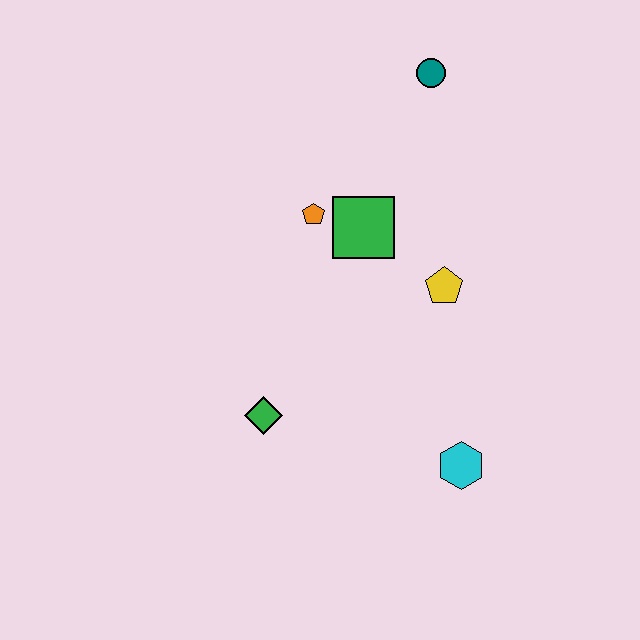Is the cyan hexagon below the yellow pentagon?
Yes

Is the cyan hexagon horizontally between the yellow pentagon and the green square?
No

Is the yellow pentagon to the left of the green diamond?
No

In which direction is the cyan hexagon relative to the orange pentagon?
The cyan hexagon is below the orange pentagon.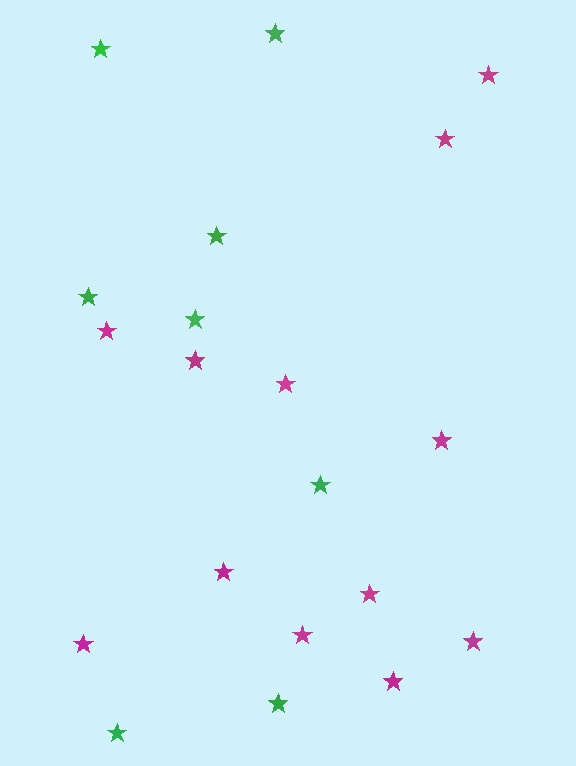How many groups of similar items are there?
There are 2 groups: one group of green stars (8) and one group of magenta stars (12).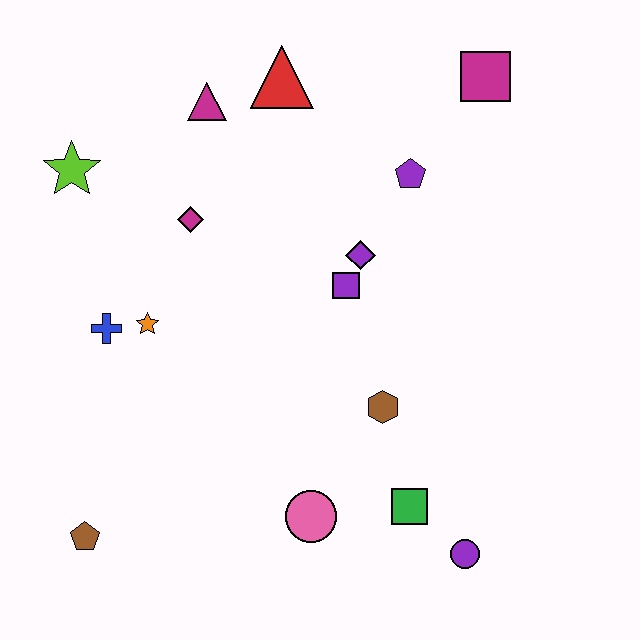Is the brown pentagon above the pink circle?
No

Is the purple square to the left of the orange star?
No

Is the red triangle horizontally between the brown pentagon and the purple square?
Yes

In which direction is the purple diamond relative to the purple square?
The purple diamond is above the purple square.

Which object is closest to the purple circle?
The green square is closest to the purple circle.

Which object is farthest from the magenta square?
The brown pentagon is farthest from the magenta square.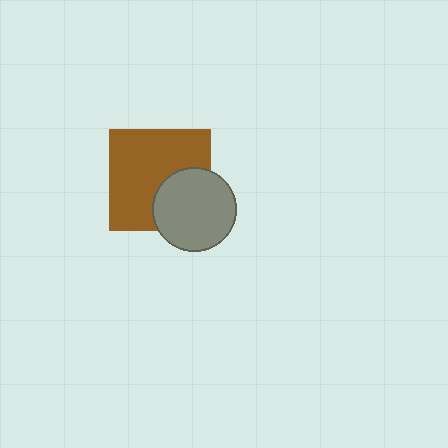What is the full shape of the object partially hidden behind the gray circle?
The partially hidden object is a brown square.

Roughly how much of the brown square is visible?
Most of it is visible (roughly 68%).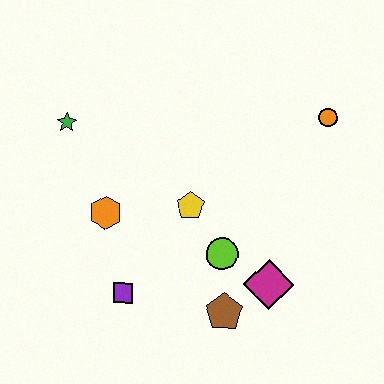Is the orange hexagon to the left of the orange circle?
Yes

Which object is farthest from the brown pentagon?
The green star is farthest from the brown pentagon.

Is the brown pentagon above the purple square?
No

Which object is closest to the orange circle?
The yellow pentagon is closest to the orange circle.